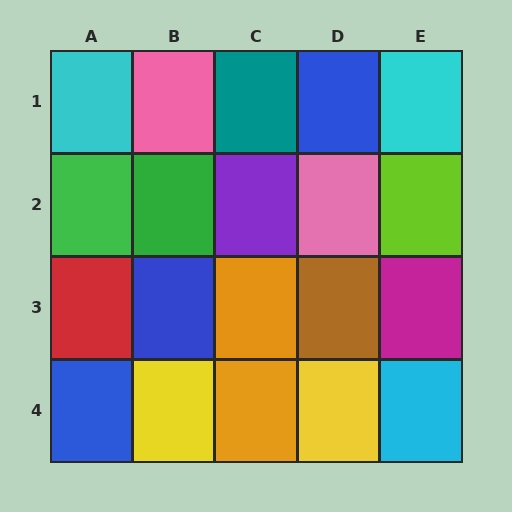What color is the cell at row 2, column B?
Green.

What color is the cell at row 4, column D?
Yellow.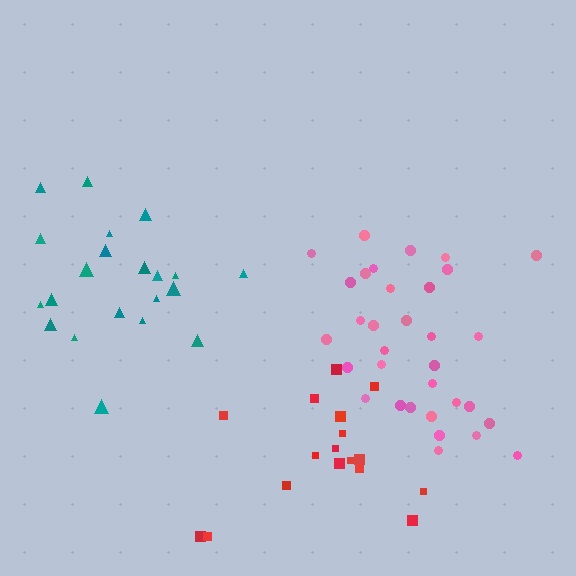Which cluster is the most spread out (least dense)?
Teal.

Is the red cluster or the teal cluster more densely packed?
Red.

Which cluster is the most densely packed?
Pink.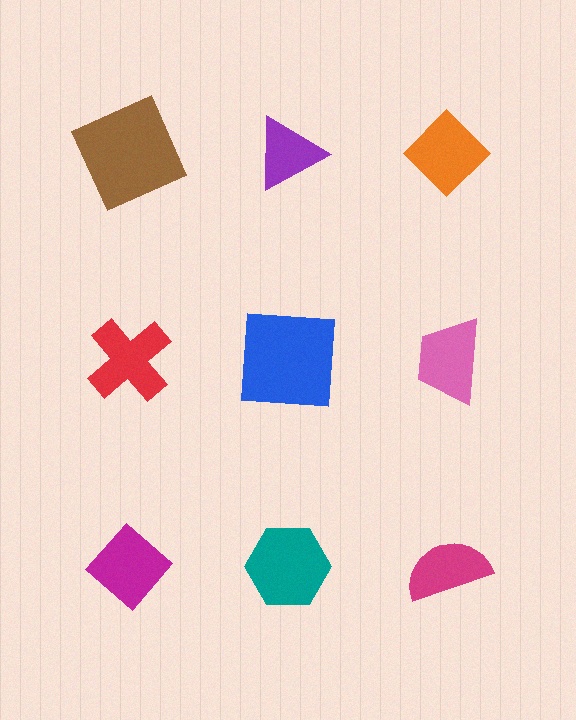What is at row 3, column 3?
A magenta semicircle.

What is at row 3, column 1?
A magenta diamond.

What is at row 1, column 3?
An orange diamond.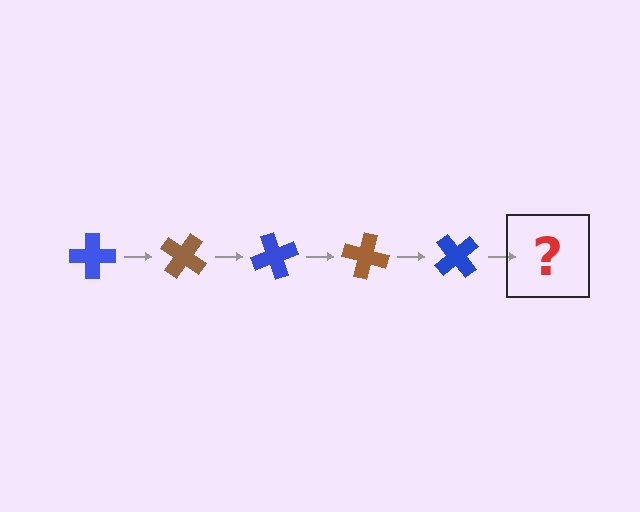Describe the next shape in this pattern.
It should be a brown cross, rotated 175 degrees from the start.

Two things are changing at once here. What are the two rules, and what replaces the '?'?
The two rules are that it rotates 35 degrees each step and the color cycles through blue and brown. The '?' should be a brown cross, rotated 175 degrees from the start.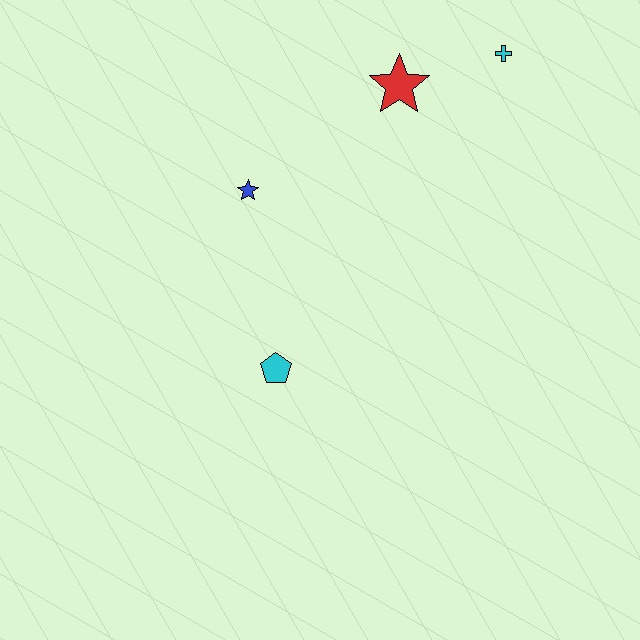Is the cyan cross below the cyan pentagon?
No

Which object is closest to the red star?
The cyan cross is closest to the red star.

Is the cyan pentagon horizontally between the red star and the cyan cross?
No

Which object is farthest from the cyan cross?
The cyan pentagon is farthest from the cyan cross.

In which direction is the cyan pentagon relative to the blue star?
The cyan pentagon is below the blue star.